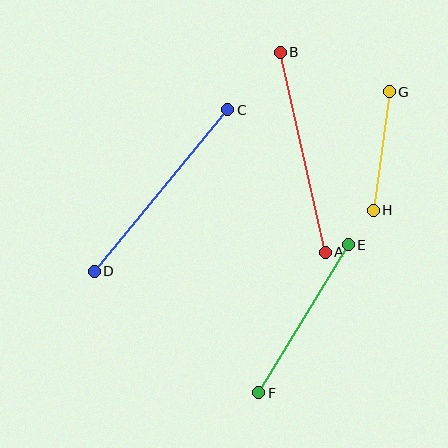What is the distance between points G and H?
The distance is approximately 120 pixels.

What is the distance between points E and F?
The distance is approximately 173 pixels.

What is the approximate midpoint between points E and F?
The midpoint is at approximately (304, 319) pixels.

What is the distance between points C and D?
The distance is approximately 209 pixels.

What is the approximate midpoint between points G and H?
The midpoint is at approximately (381, 151) pixels.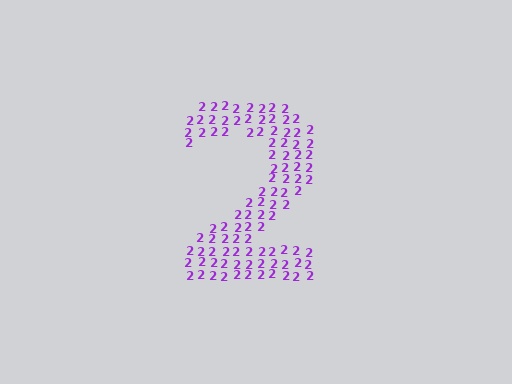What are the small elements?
The small elements are digit 2's.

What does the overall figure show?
The overall figure shows the digit 2.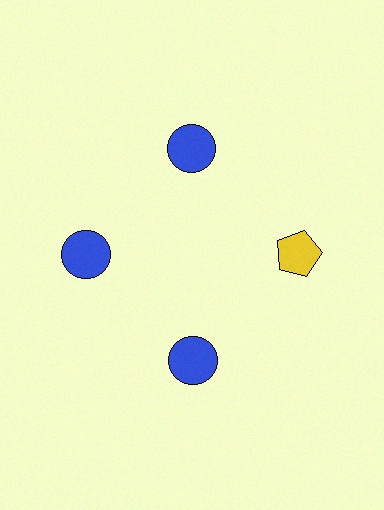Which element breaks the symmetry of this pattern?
The yellow pentagon at roughly the 3 o'clock position breaks the symmetry. All other shapes are blue circles.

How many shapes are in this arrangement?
There are 4 shapes arranged in a ring pattern.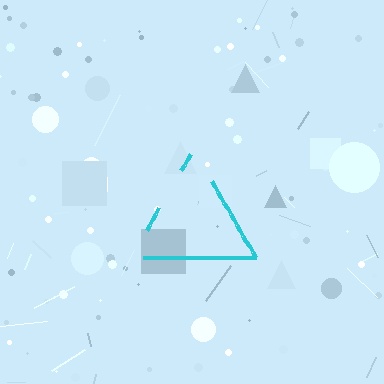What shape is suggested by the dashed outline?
The dashed outline suggests a triangle.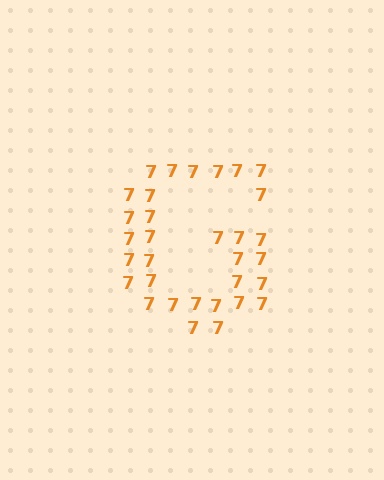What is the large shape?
The large shape is the letter G.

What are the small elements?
The small elements are digit 7's.